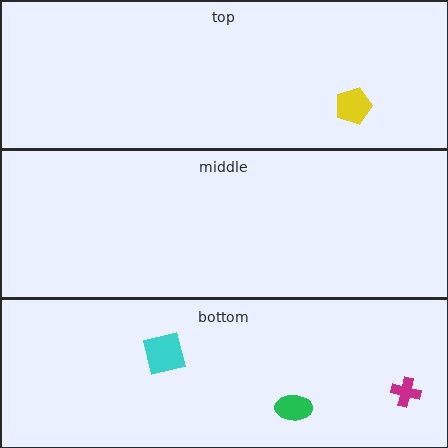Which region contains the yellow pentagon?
The top region.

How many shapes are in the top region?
1.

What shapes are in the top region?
The yellow pentagon.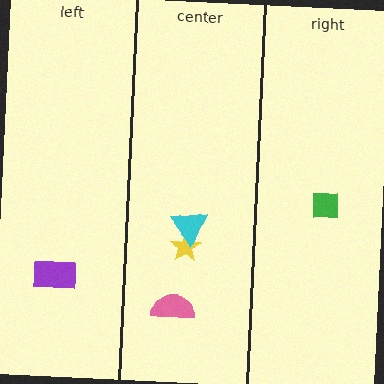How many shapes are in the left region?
1.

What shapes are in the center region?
The yellow star, the cyan triangle, the pink semicircle.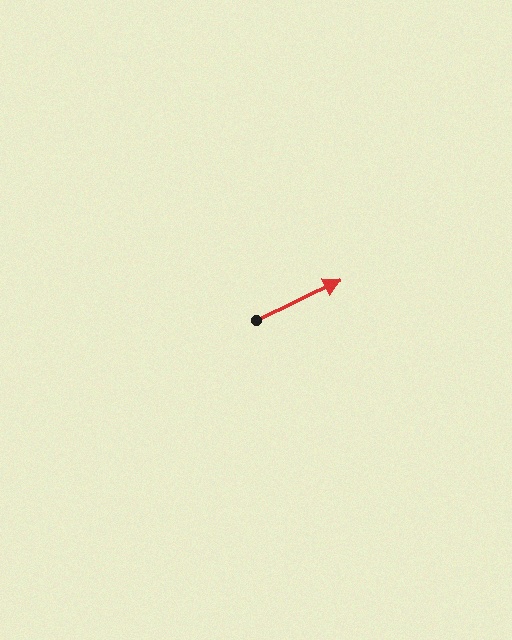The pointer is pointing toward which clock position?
Roughly 2 o'clock.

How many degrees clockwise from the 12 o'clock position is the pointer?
Approximately 64 degrees.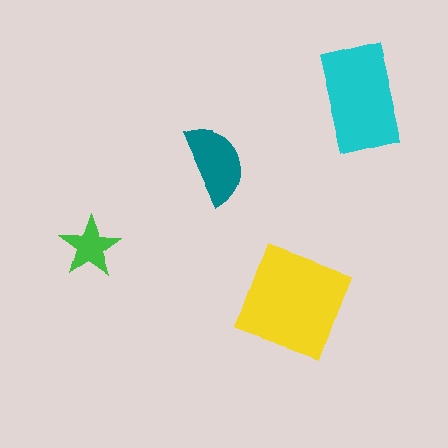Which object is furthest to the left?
The green star is leftmost.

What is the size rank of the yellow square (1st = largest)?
1st.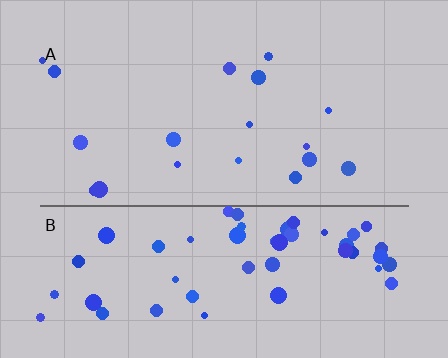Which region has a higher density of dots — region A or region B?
B (the bottom).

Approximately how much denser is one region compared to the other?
Approximately 3.1× — region B over region A.